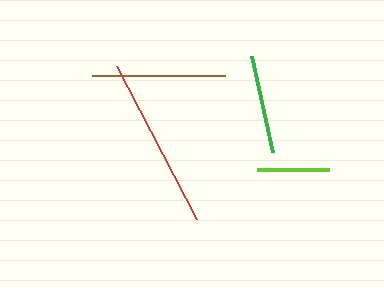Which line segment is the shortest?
The lime line is the shortest at approximately 73 pixels.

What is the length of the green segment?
The green segment is approximately 98 pixels long.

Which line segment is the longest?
The red line is the longest at approximately 173 pixels.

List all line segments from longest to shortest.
From longest to shortest: red, brown, green, lime.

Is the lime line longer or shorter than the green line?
The green line is longer than the lime line.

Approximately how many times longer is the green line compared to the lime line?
The green line is approximately 1.4 times the length of the lime line.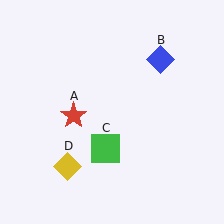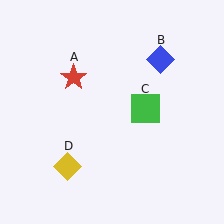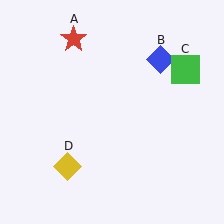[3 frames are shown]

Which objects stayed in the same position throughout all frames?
Blue diamond (object B) and yellow diamond (object D) remained stationary.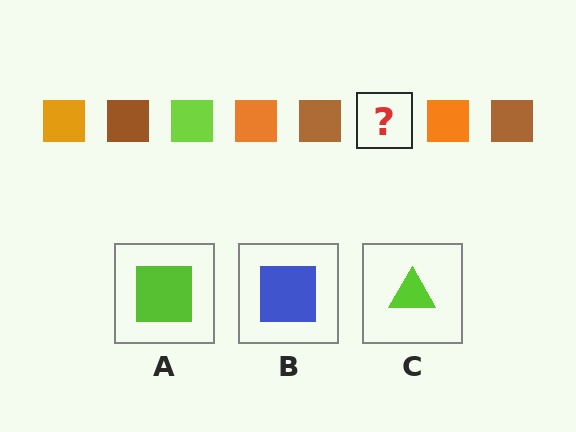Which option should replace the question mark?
Option A.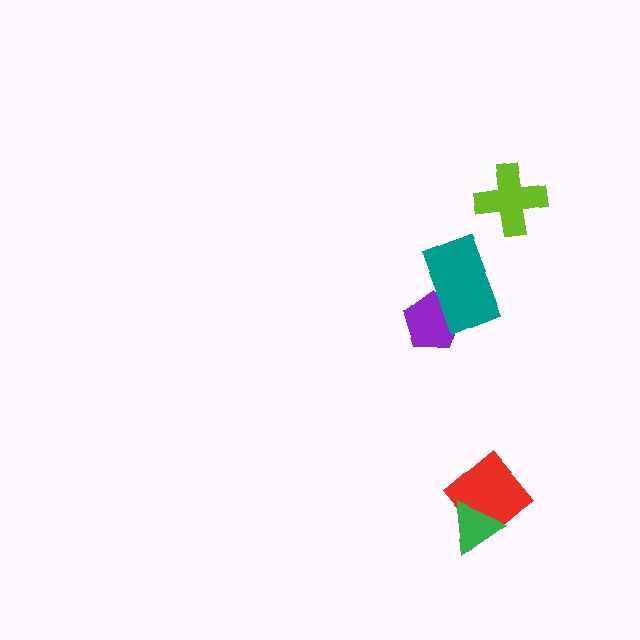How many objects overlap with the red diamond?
1 object overlaps with the red diamond.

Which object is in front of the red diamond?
The green triangle is in front of the red diamond.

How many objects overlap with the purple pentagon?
1 object overlaps with the purple pentagon.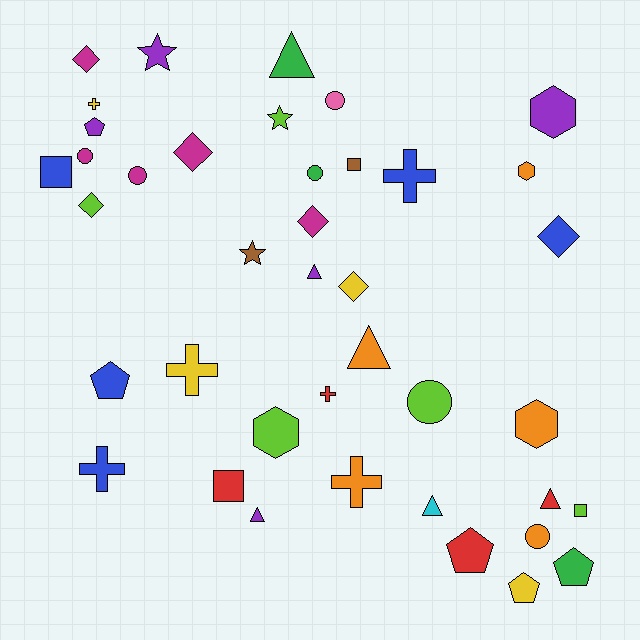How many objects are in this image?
There are 40 objects.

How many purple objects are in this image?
There are 5 purple objects.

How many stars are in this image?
There are 3 stars.